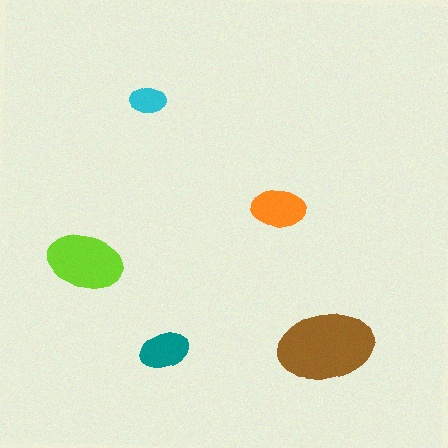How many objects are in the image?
There are 5 objects in the image.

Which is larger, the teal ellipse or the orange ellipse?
The orange one.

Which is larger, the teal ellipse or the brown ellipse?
The brown one.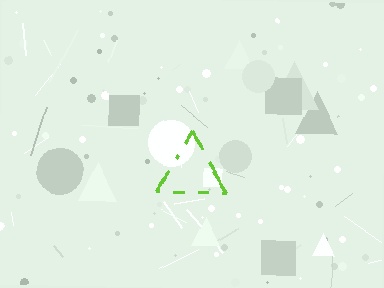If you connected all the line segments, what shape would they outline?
They would outline a triangle.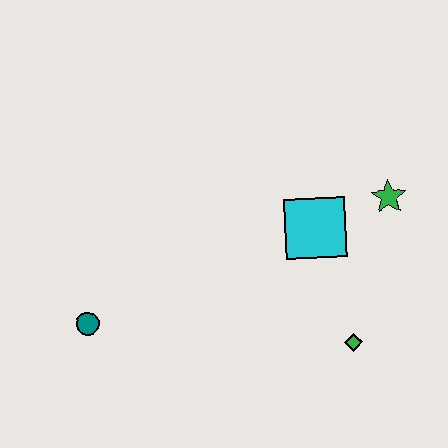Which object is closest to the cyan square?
The green star is closest to the cyan square.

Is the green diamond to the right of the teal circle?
Yes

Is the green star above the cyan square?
Yes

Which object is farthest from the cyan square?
The teal circle is farthest from the cyan square.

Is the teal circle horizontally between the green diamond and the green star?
No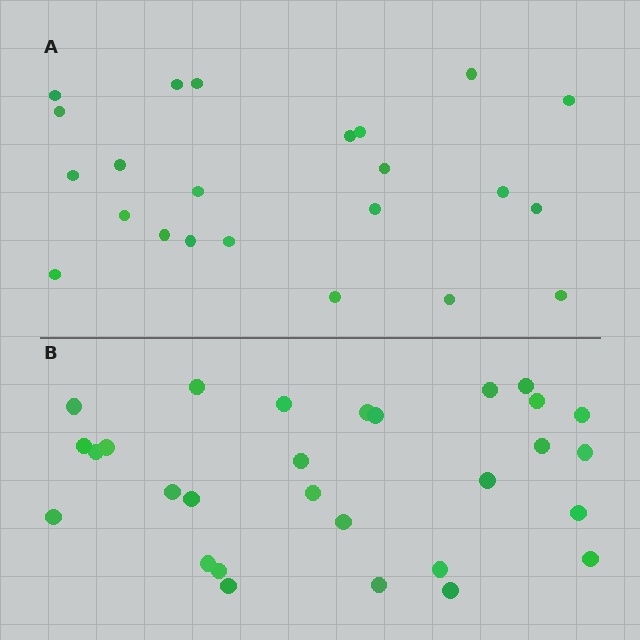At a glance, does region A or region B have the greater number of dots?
Region B (the bottom region) has more dots.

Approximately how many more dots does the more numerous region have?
Region B has about 6 more dots than region A.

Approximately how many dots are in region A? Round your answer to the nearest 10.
About 20 dots. (The exact count is 23, which rounds to 20.)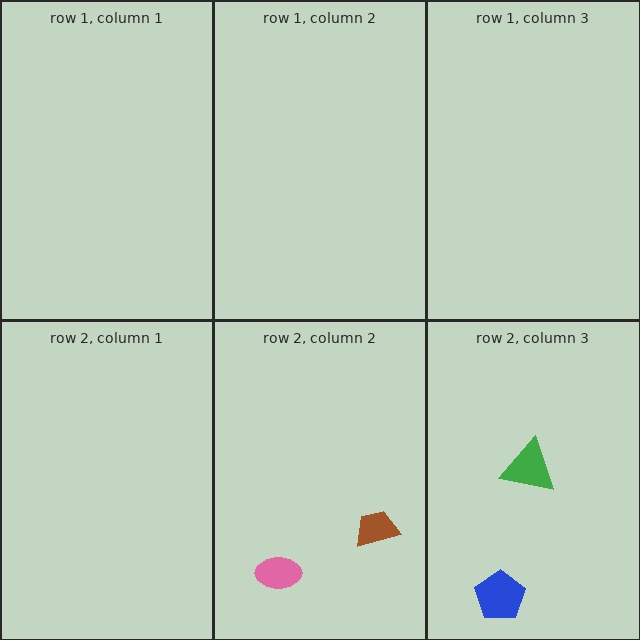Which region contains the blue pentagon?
The row 2, column 3 region.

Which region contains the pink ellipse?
The row 2, column 2 region.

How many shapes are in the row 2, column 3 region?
2.